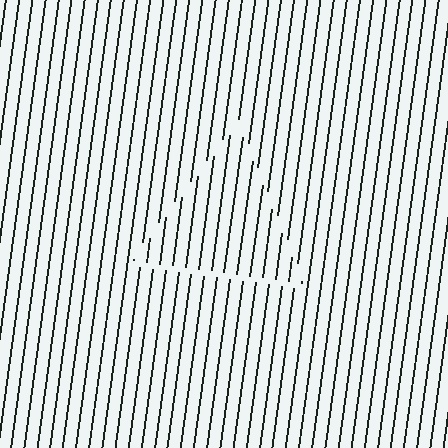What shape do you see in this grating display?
An illusory triangle. The interior of the shape contains the same grating, shifted by half a period — the contour is defined by the phase discontinuity where line-ends from the inner and outer gratings abut.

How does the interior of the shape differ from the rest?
The interior of the shape contains the same grating, shifted by half a period — the contour is defined by the phase discontinuity where line-ends from the inner and outer gratings abut.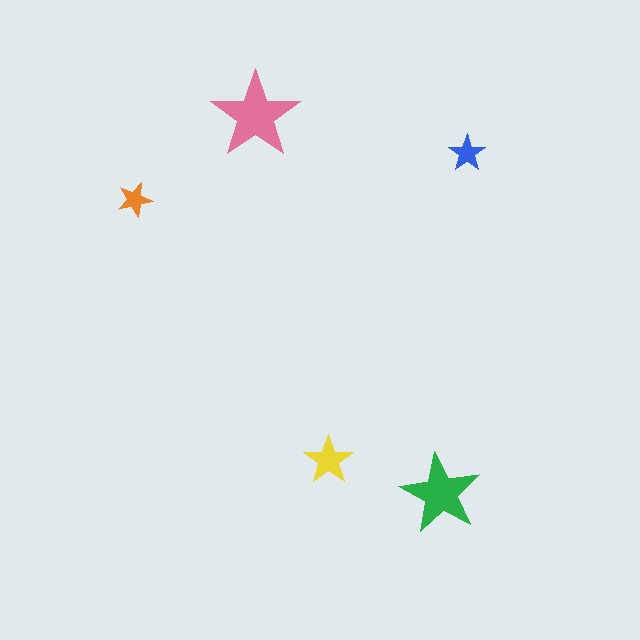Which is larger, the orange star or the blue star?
The blue one.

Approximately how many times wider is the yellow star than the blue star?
About 1.5 times wider.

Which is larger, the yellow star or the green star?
The green one.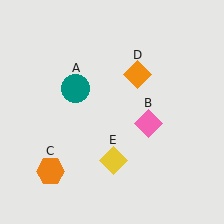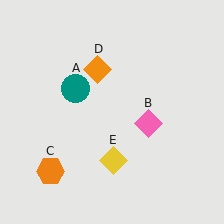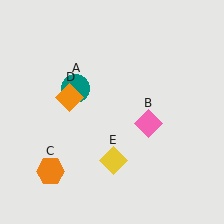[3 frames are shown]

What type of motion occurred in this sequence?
The orange diamond (object D) rotated counterclockwise around the center of the scene.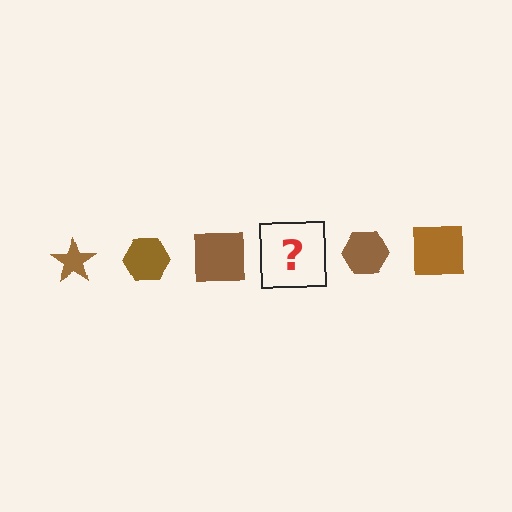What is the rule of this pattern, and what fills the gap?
The rule is that the pattern cycles through star, hexagon, square shapes in brown. The gap should be filled with a brown star.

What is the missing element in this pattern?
The missing element is a brown star.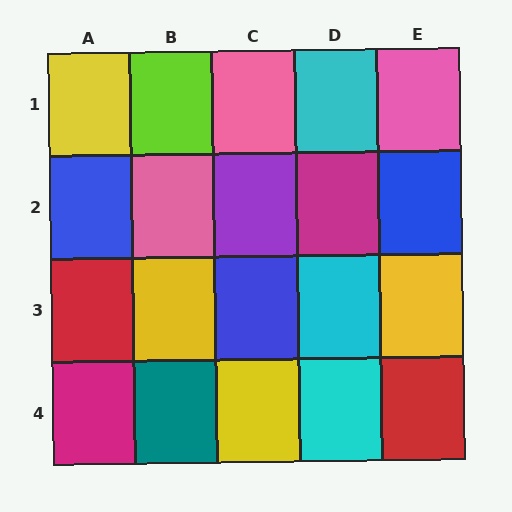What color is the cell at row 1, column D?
Cyan.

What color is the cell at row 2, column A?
Blue.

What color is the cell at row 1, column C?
Pink.